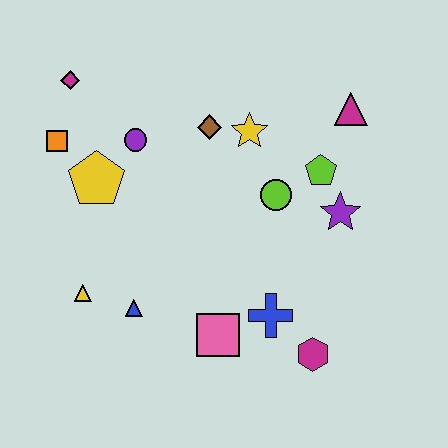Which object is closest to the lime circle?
The lime pentagon is closest to the lime circle.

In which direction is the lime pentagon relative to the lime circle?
The lime pentagon is to the right of the lime circle.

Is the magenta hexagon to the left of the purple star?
Yes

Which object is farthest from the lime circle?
The magenta diamond is farthest from the lime circle.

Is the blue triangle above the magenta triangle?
No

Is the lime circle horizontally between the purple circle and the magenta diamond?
No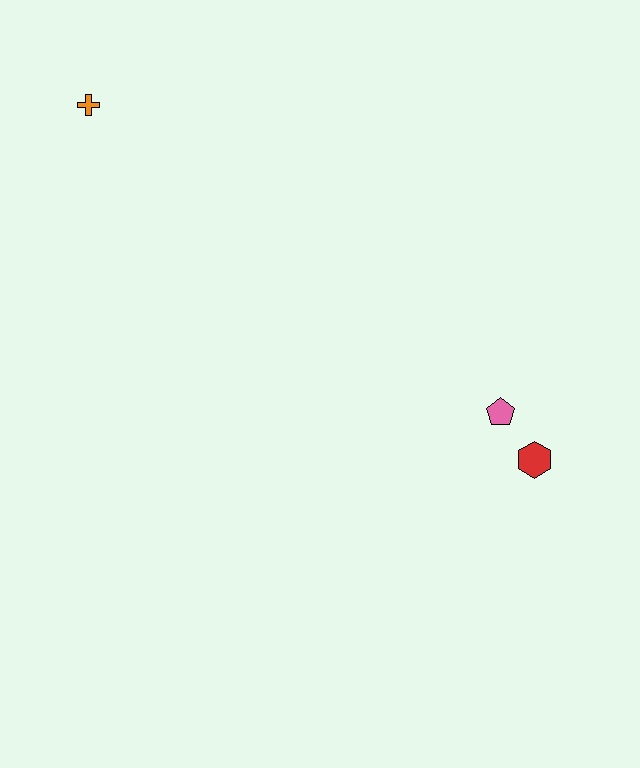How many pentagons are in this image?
There is 1 pentagon.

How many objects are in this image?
There are 3 objects.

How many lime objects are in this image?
There are no lime objects.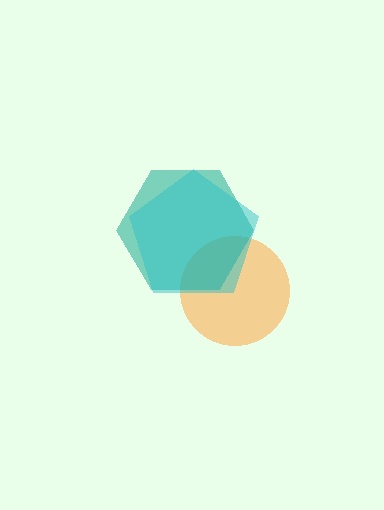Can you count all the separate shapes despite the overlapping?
Yes, there are 3 separate shapes.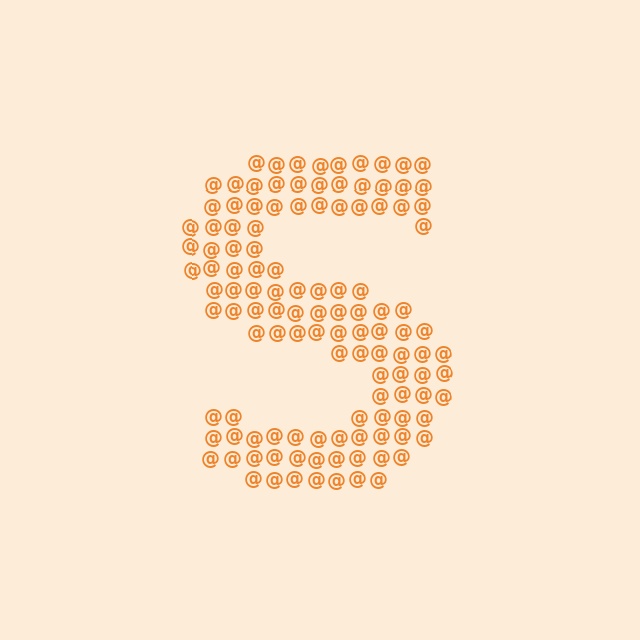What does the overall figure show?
The overall figure shows the letter S.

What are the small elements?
The small elements are at signs.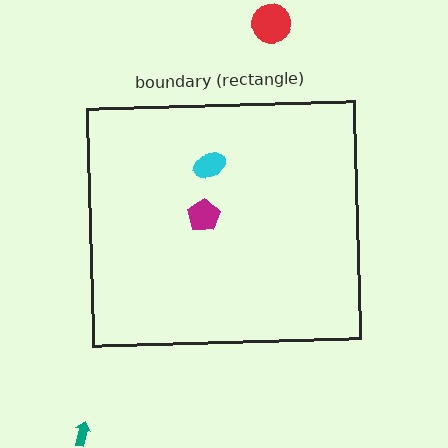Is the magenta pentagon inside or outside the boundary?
Inside.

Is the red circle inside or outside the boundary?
Outside.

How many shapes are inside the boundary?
2 inside, 2 outside.